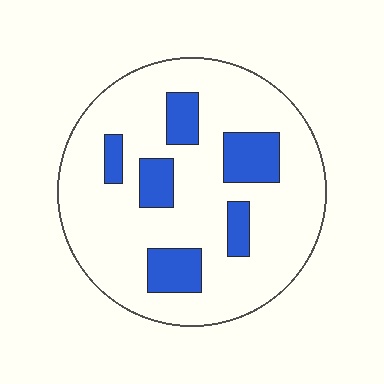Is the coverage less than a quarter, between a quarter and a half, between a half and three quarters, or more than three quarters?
Less than a quarter.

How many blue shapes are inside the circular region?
6.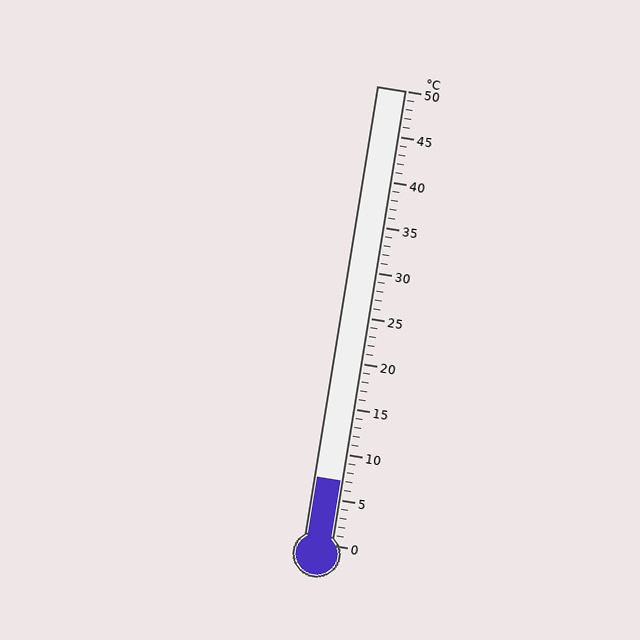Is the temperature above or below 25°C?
The temperature is below 25°C.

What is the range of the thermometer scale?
The thermometer scale ranges from 0°C to 50°C.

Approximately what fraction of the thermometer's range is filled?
The thermometer is filled to approximately 15% of its range.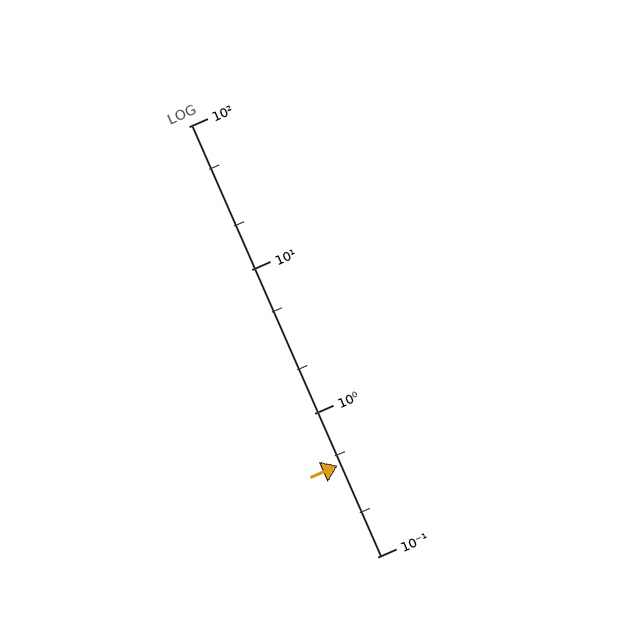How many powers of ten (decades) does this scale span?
The scale spans 3 decades, from 0.1 to 100.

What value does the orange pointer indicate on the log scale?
The pointer indicates approximately 0.43.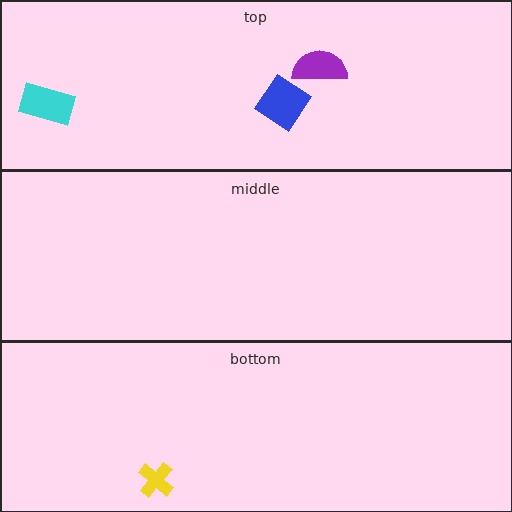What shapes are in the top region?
The blue diamond, the cyan rectangle, the purple semicircle.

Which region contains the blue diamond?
The top region.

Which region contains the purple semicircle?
The top region.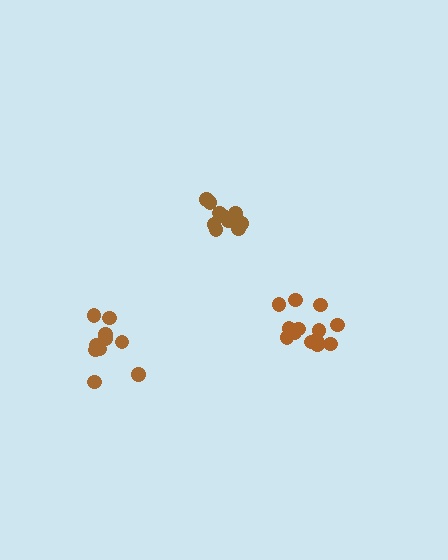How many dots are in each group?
Group 1: 13 dots, Group 2: 11 dots, Group 3: 12 dots (36 total).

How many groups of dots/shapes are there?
There are 3 groups.